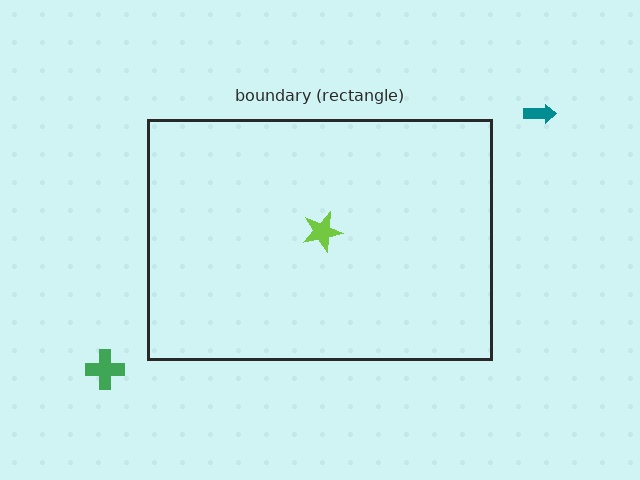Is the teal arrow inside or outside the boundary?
Outside.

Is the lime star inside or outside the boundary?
Inside.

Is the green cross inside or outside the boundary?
Outside.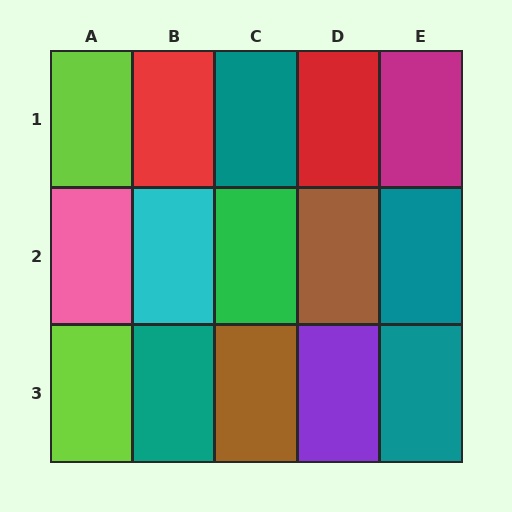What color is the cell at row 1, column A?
Lime.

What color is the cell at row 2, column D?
Brown.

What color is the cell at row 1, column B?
Red.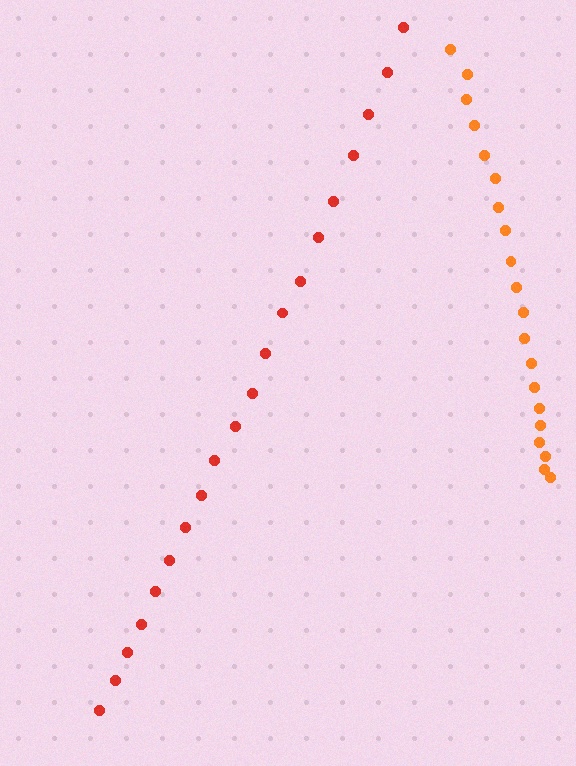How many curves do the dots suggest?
There are 2 distinct paths.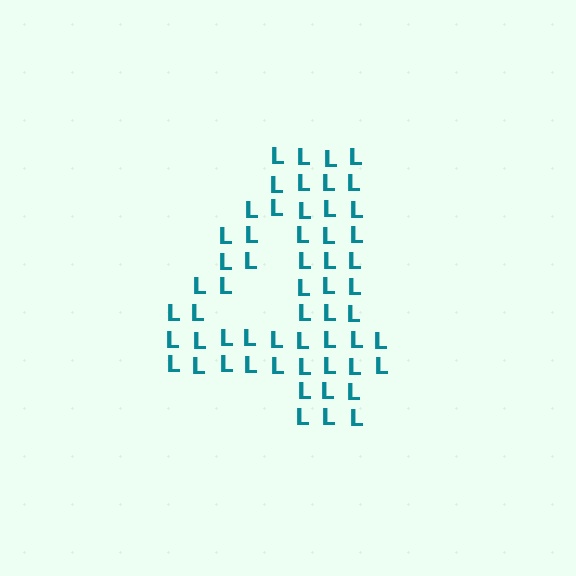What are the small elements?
The small elements are letter L's.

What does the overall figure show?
The overall figure shows the digit 4.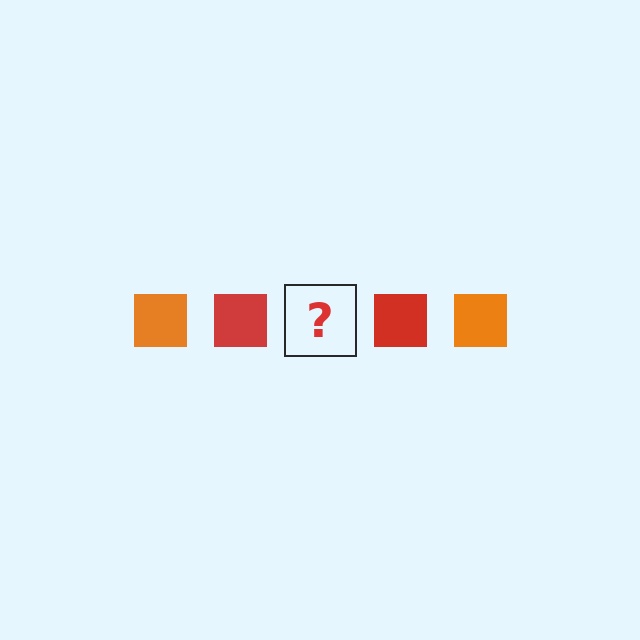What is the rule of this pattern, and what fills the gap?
The rule is that the pattern cycles through orange, red squares. The gap should be filled with an orange square.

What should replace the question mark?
The question mark should be replaced with an orange square.